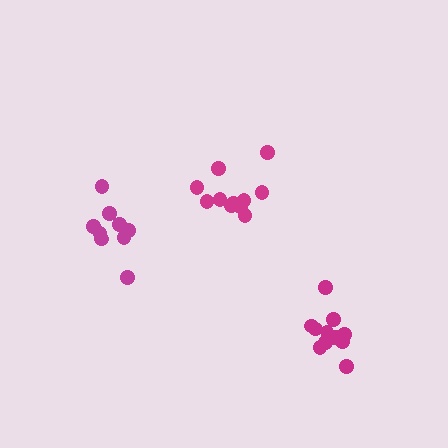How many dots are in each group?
Group 1: 9 dots, Group 2: 11 dots, Group 3: 11 dots (31 total).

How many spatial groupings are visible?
There are 3 spatial groupings.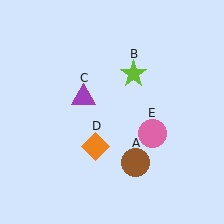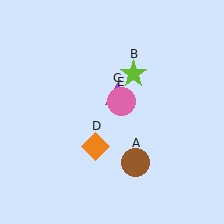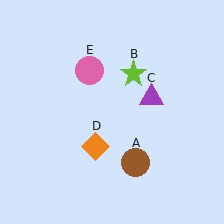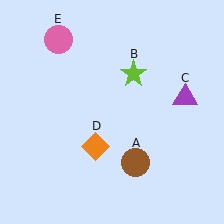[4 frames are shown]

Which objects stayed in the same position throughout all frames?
Brown circle (object A) and lime star (object B) and orange diamond (object D) remained stationary.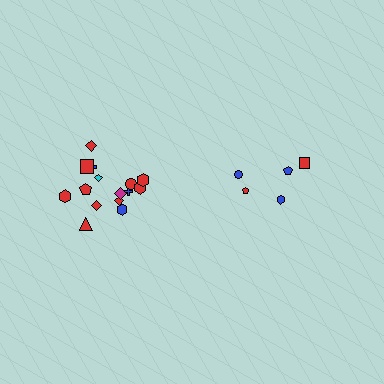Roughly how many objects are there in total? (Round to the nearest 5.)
Roughly 20 objects in total.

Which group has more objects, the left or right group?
The left group.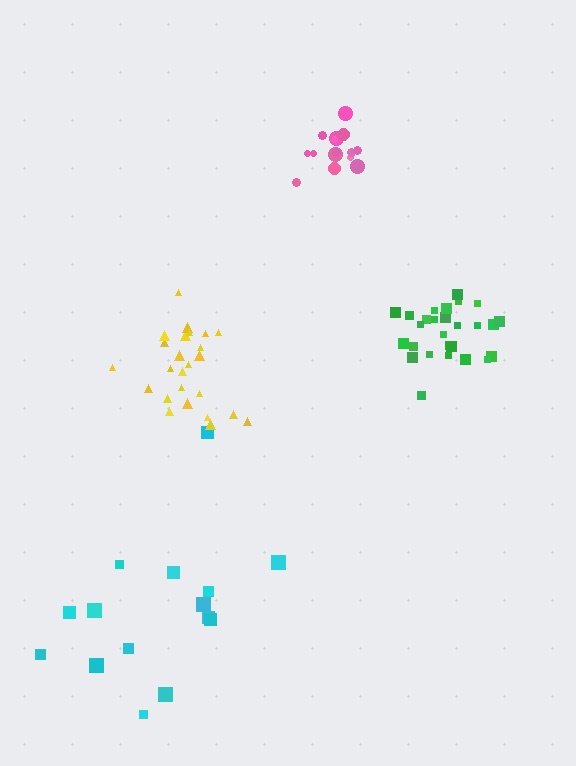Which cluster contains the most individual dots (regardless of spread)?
Green (27).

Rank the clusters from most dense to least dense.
pink, green, yellow, cyan.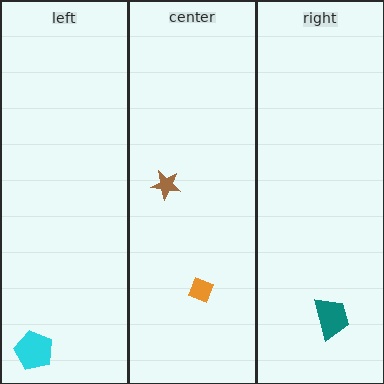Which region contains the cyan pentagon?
The left region.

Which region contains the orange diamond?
The center region.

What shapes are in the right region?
The teal trapezoid.